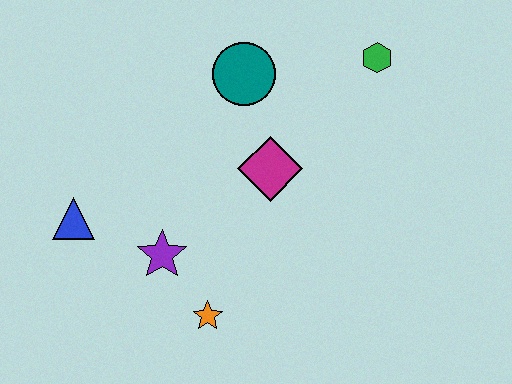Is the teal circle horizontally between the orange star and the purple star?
No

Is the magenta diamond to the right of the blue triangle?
Yes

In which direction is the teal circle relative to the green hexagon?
The teal circle is to the left of the green hexagon.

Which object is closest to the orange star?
The purple star is closest to the orange star.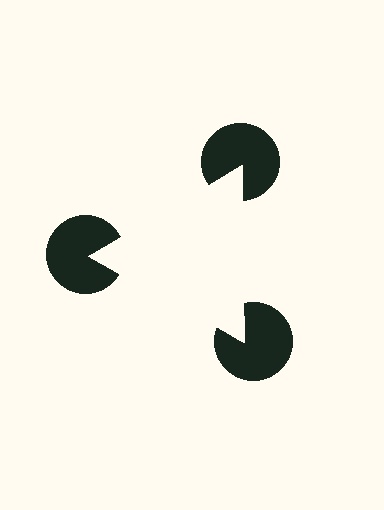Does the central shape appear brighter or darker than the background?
It typically appears slightly brighter than the background, even though no actual brightness change is drawn.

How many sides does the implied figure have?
3 sides.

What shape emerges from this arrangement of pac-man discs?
An illusory triangle — its edges are inferred from the aligned wedge cuts in the pac-man discs, not physically drawn.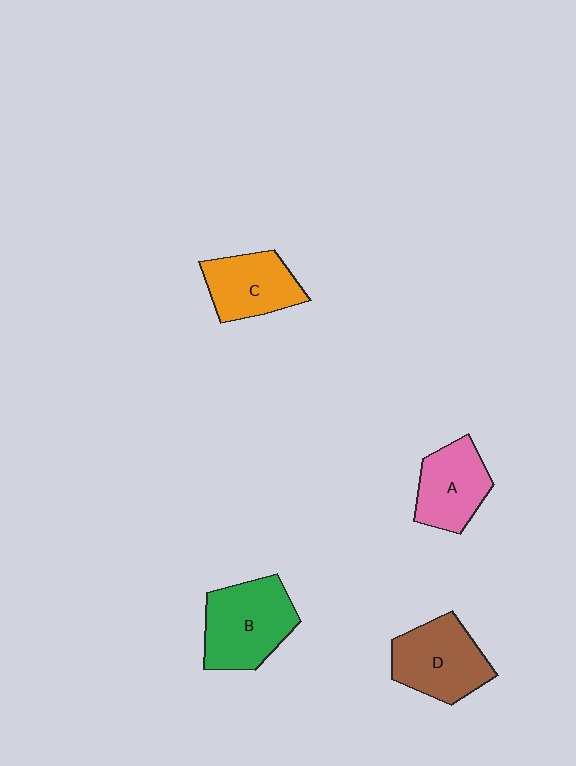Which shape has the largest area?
Shape B (green).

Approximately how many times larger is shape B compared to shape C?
Approximately 1.3 times.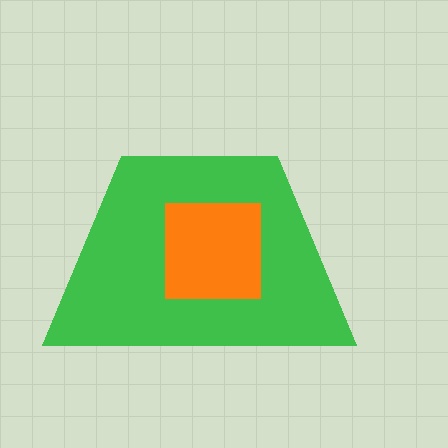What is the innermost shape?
The orange square.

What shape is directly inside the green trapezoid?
The orange square.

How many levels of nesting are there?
2.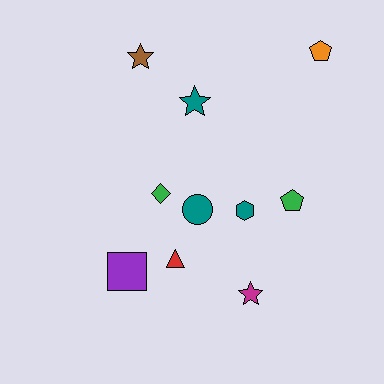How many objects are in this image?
There are 10 objects.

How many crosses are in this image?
There are no crosses.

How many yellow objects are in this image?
There are no yellow objects.